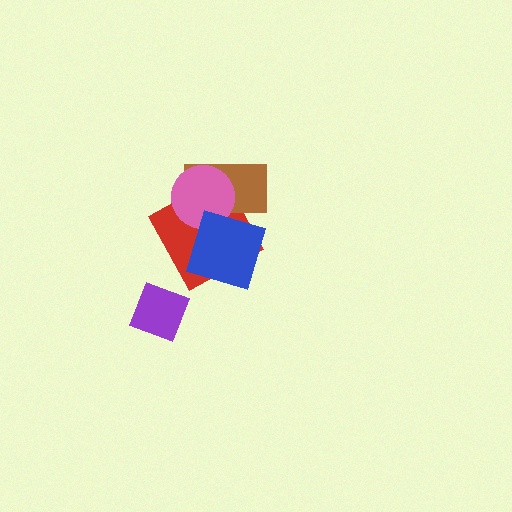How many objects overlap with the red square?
3 objects overlap with the red square.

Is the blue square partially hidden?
No, no other shape covers it.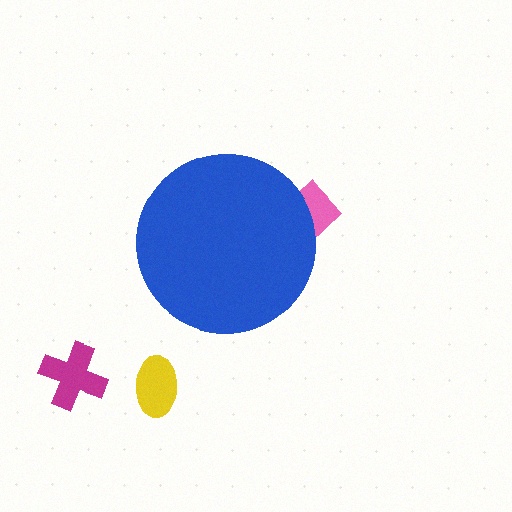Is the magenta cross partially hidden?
No, the magenta cross is fully visible.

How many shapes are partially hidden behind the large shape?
1 shape is partially hidden.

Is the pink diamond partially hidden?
Yes, the pink diamond is partially hidden behind the blue circle.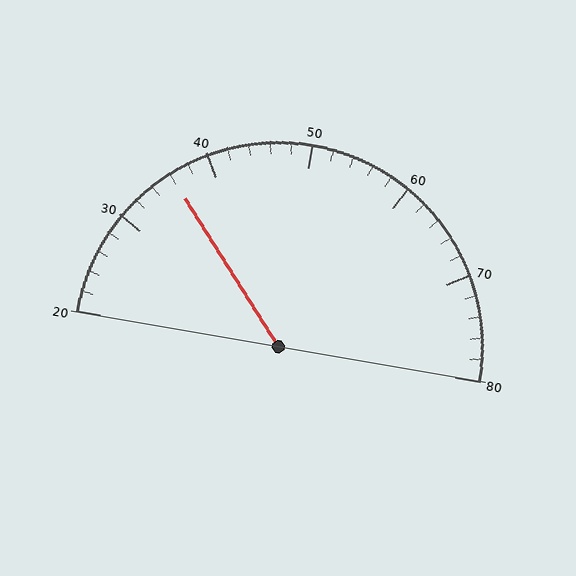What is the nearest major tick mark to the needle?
The nearest major tick mark is 40.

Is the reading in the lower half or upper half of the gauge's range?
The reading is in the lower half of the range (20 to 80).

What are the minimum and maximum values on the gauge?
The gauge ranges from 20 to 80.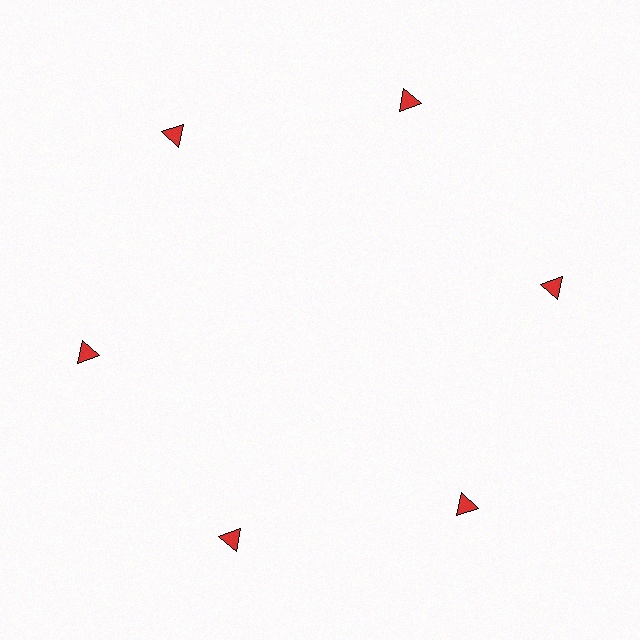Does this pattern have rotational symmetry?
Yes, this pattern has 6-fold rotational symmetry. It looks the same after rotating 60 degrees around the center.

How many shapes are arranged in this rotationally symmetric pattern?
There are 6 shapes, arranged in 6 groups of 1.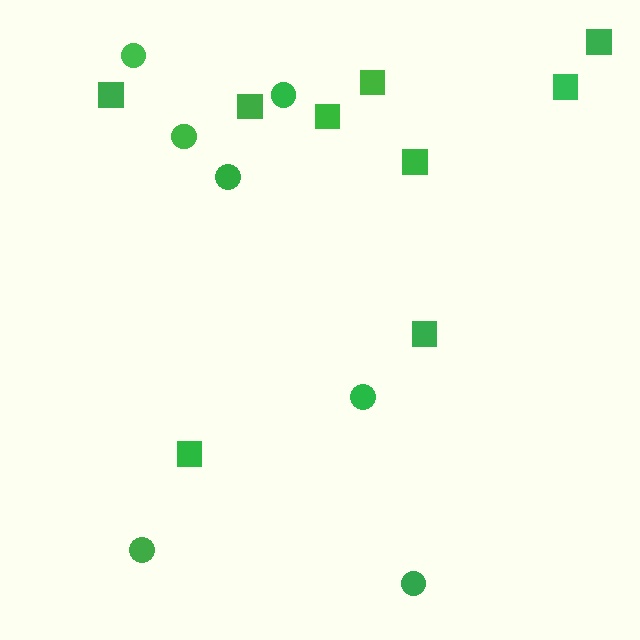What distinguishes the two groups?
There are 2 groups: one group of circles (7) and one group of squares (9).